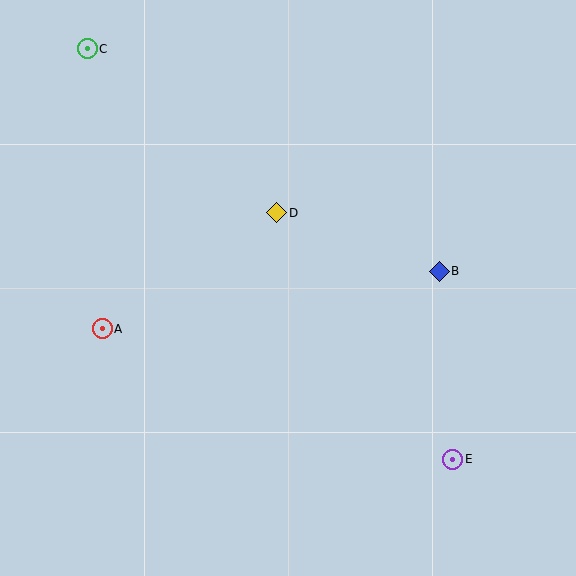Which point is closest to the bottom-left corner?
Point A is closest to the bottom-left corner.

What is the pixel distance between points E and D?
The distance between E and D is 303 pixels.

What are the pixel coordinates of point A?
Point A is at (102, 329).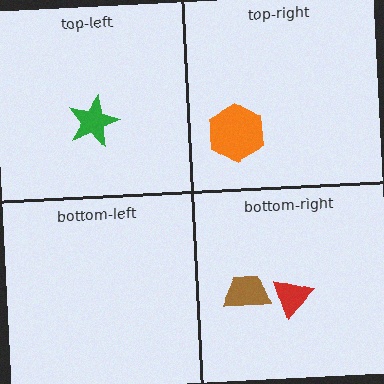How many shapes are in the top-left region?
1.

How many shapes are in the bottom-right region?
2.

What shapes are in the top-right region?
The orange hexagon.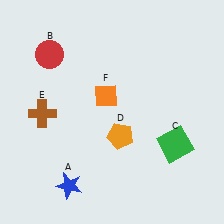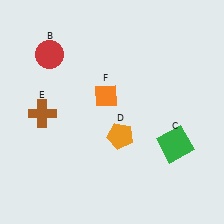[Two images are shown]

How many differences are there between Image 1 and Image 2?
There is 1 difference between the two images.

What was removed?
The blue star (A) was removed in Image 2.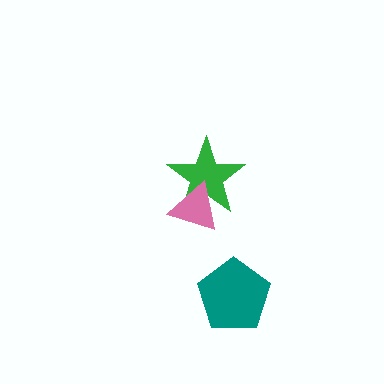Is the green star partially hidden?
Yes, it is partially covered by another shape.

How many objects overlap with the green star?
1 object overlaps with the green star.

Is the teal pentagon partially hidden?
No, no other shape covers it.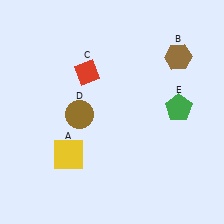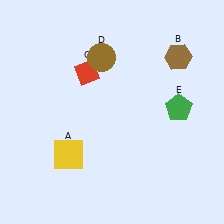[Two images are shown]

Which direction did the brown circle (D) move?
The brown circle (D) moved up.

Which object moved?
The brown circle (D) moved up.